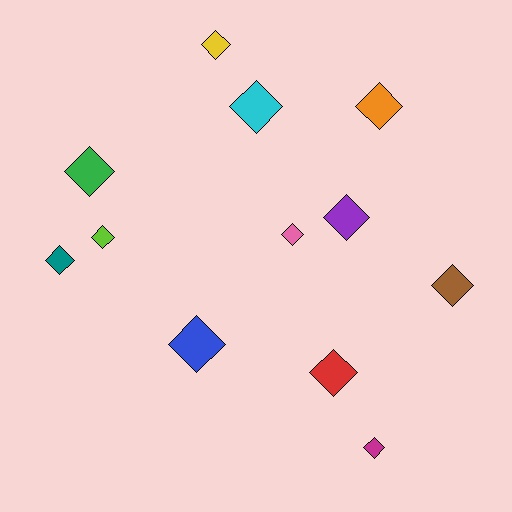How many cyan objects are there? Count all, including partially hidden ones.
There is 1 cyan object.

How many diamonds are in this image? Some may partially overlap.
There are 12 diamonds.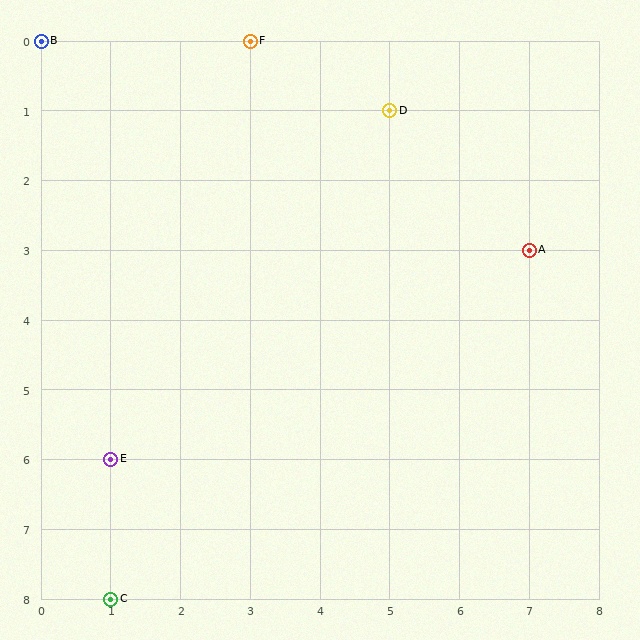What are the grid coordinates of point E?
Point E is at grid coordinates (1, 6).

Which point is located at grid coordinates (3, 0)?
Point F is at (3, 0).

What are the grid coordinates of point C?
Point C is at grid coordinates (1, 8).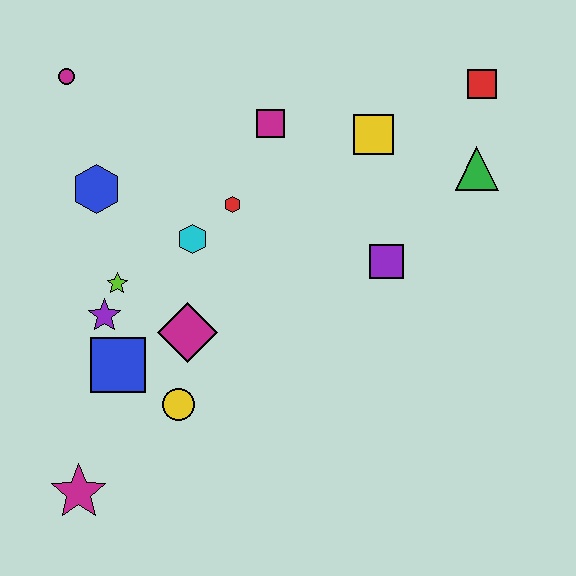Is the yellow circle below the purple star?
Yes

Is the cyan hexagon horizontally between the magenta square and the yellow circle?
Yes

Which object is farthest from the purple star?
The red square is farthest from the purple star.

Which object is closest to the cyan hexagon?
The red hexagon is closest to the cyan hexagon.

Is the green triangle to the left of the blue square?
No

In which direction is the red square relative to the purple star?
The red square is to the right of the purple star.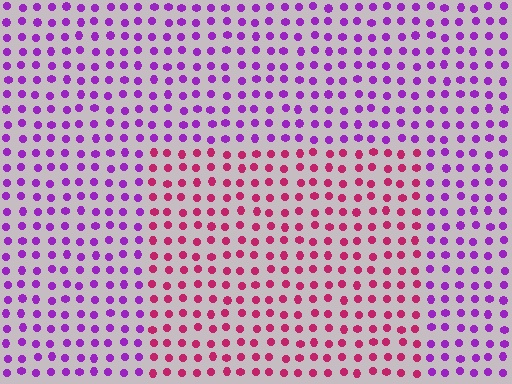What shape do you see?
I see a rectangle.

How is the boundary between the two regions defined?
The boundary is defined purely by a slight shift in hue (about 48 degrees). Spacing, size, and orientation are identical on both sides.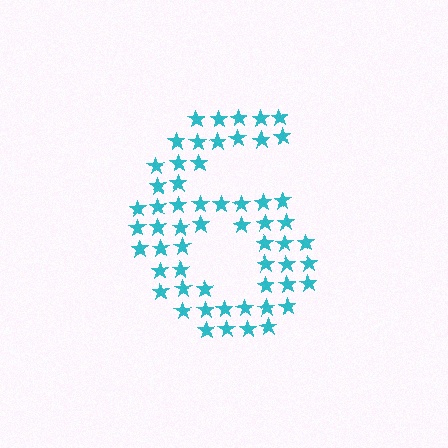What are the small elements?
The small elements are stars.